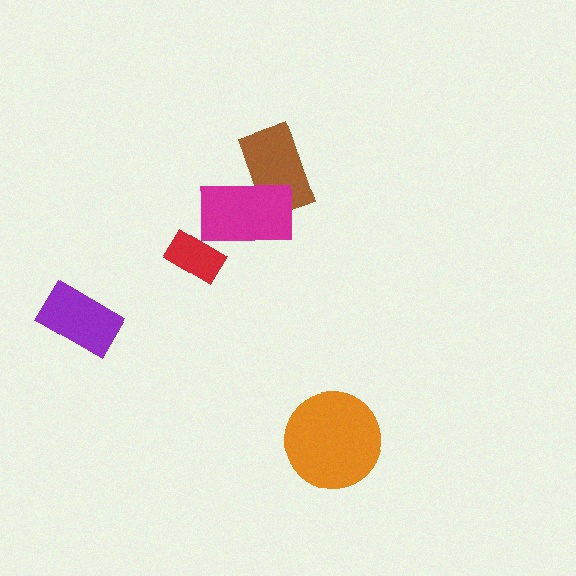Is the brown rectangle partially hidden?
Yes, it is partially covered by another shape.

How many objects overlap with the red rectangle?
0 objects overlap with the red rectangle.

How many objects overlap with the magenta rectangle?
1 object overlaps with the magenta rectangle.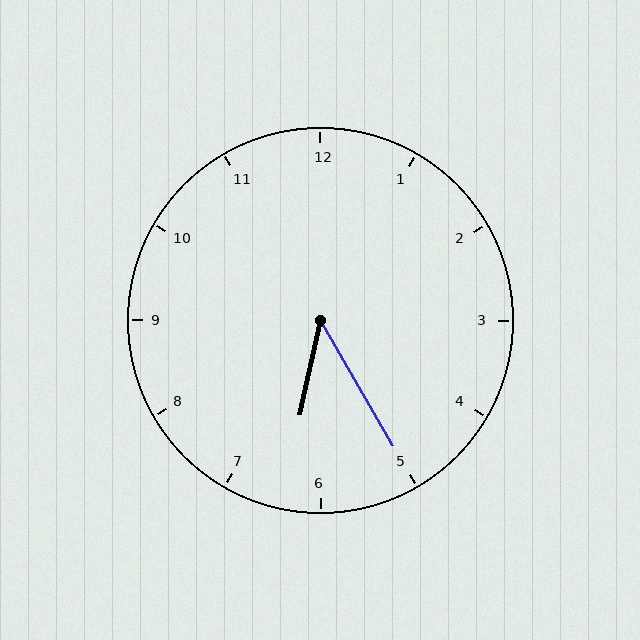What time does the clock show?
6:25.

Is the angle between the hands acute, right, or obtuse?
It is acute.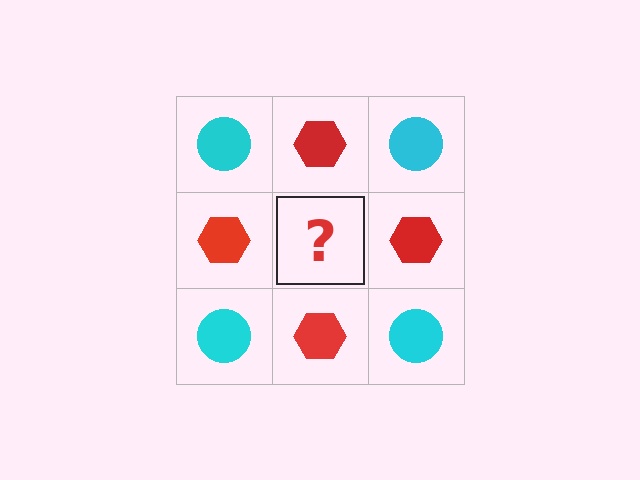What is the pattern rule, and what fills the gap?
The rule is that it alternates cyan circle and red hexagon in a checkerboard pattern. The gap should be filled with a cyan circle.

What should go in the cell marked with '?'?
The missing cell should contain a cyan circle.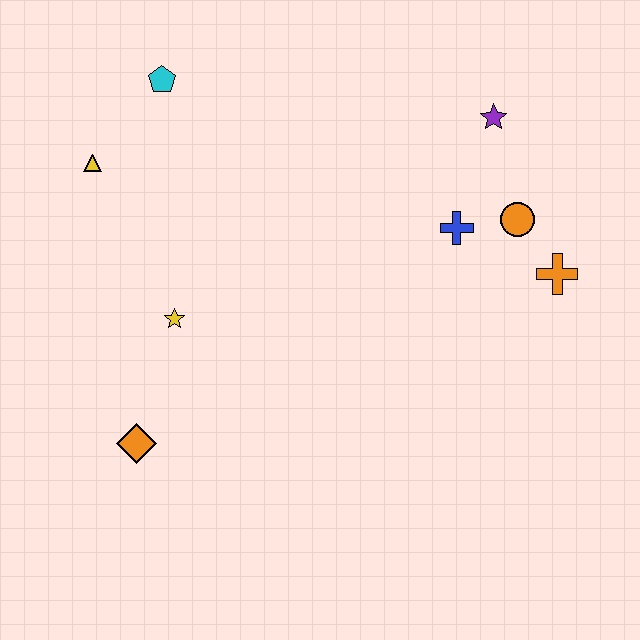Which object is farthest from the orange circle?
The orange diamond is farthest from the orange circle.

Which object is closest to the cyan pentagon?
The yellow triangle is closest to the cyan pentagon.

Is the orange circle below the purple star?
Yes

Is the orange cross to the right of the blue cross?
Yes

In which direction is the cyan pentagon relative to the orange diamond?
The cyan pentagon is above the orange diamond.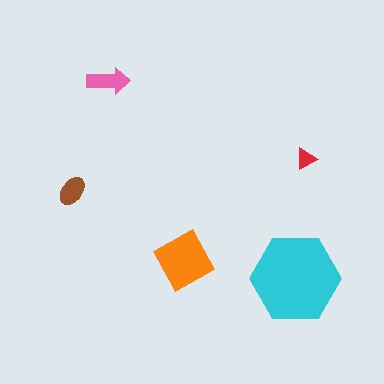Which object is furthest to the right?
The red triangle is rightmost.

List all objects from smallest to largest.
The red triangle, the brown ellipse, the pink arrow, the orange diamond, the cyan hexagon.